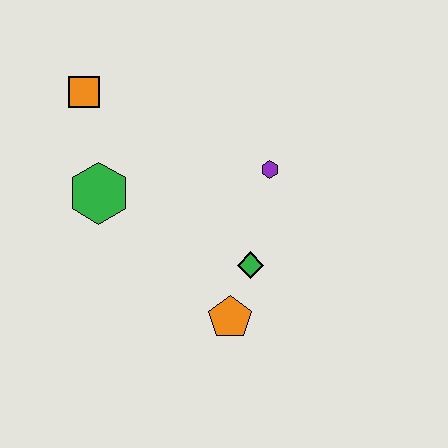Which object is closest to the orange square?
The green hexagon is closest to the orange square.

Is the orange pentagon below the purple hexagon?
Yes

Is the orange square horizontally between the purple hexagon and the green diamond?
No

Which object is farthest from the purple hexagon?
The orange square is farthest from the purple hexagon.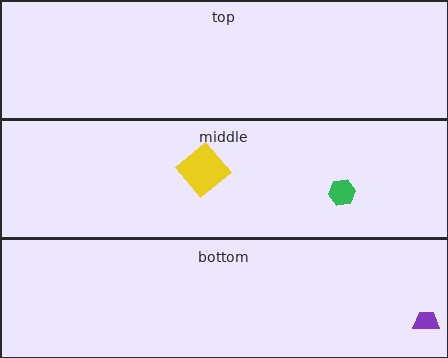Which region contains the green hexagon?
The middle region.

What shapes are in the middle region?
The yellow diamond, the green hexagon.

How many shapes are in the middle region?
2.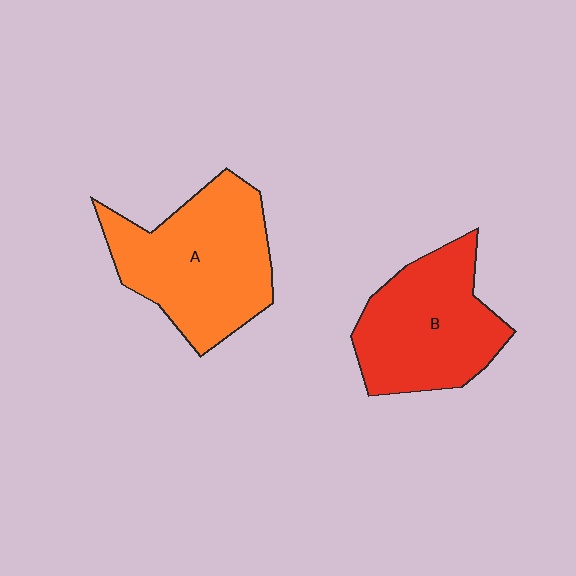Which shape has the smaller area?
Shape B (red).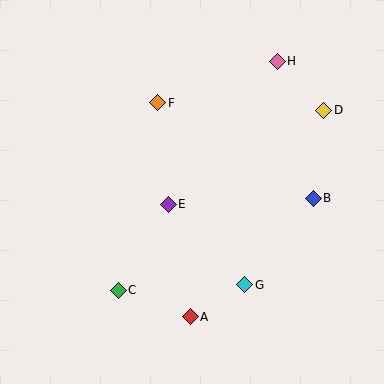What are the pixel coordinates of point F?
Point F is at (158, 103).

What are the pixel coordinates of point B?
Point B is at (313, 198).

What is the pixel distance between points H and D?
The distance between H and D is 68 pixels.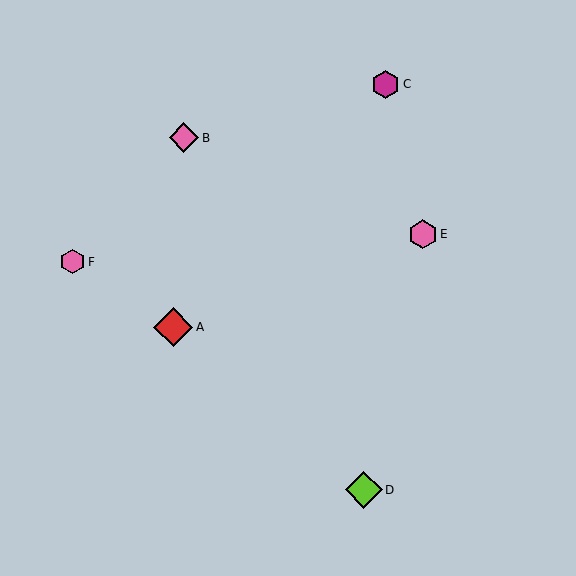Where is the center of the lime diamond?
The center of the lime diamond is at (364, 490).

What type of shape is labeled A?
Shape A is a red diamond.